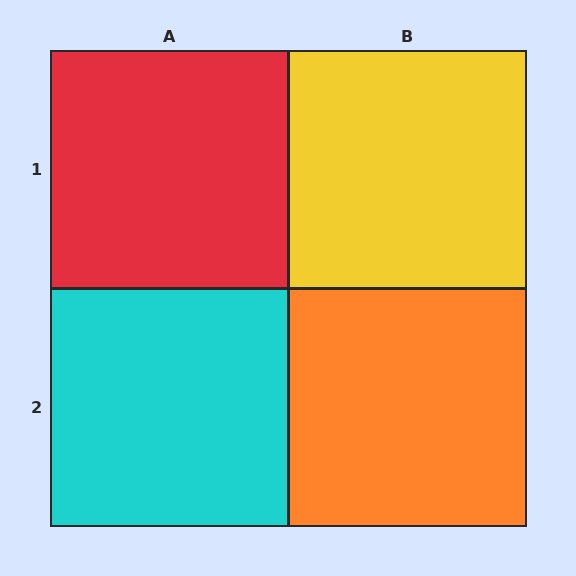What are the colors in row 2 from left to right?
Cyan, orange.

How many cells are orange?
1 cell is orange.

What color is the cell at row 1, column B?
Yellow.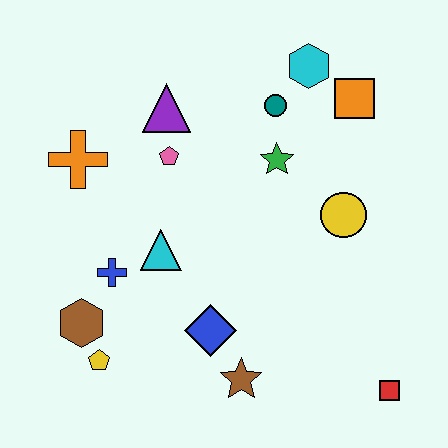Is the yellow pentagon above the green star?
No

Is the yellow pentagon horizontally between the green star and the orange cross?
Yes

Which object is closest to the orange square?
The cyan hexagon is closest to the orange square.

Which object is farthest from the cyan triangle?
The red square is farthest from the cyan triangle.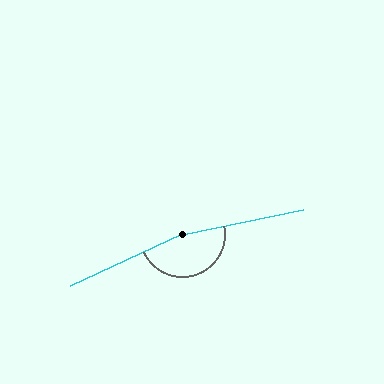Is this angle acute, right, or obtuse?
It is obtuse.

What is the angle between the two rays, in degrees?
Approximately 167 degrees.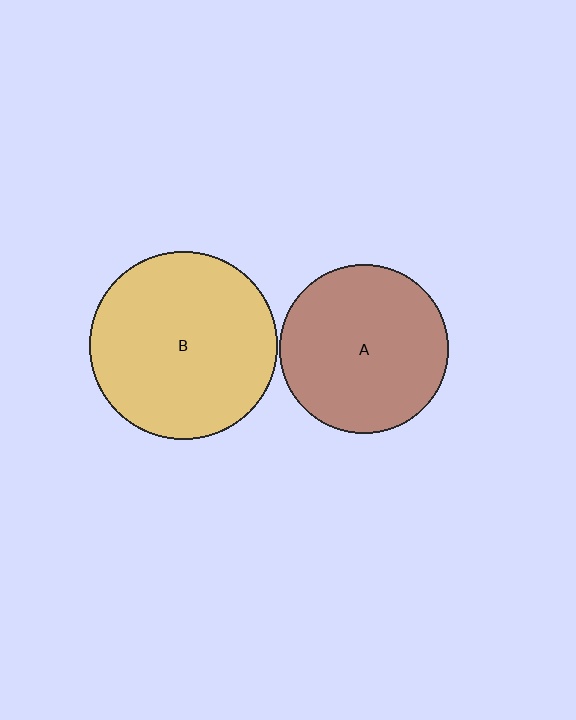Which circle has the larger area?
Circle B (yellow).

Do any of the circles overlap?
No, none of the circles overlap.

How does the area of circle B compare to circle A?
Approximately 1.2 times.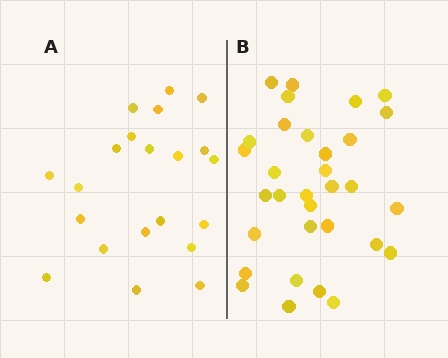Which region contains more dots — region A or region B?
Region B (the right region) has more dots.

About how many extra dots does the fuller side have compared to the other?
Region B has roughly 12 or so more dots than region A.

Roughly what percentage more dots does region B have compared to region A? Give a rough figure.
About 50% more.